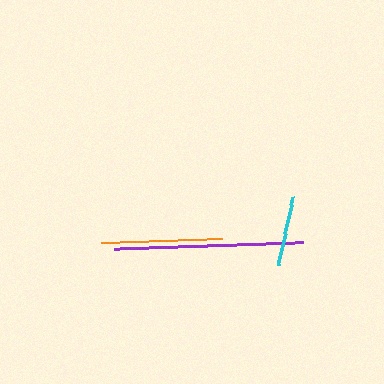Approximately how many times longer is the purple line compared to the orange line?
The purple line is approximately 1.6 times the length of the orange line.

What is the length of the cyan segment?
The cyan segment is approximately 71 pixels long.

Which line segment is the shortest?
The cyan line is the shortest at approximately 71 pixels.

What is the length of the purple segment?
The purple segment is approximately 189 pixels long.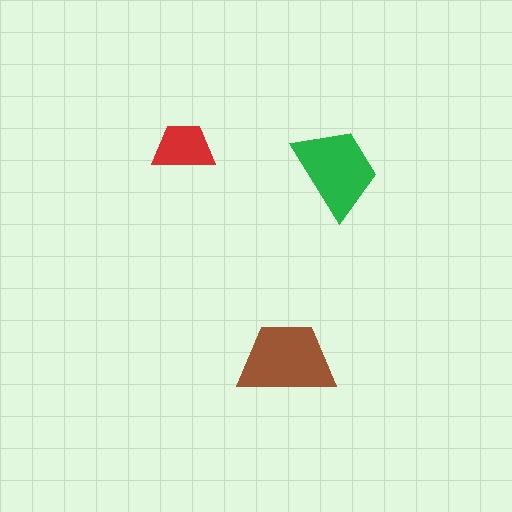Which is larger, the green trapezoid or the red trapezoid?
The green one.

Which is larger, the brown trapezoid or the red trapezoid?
The brown one.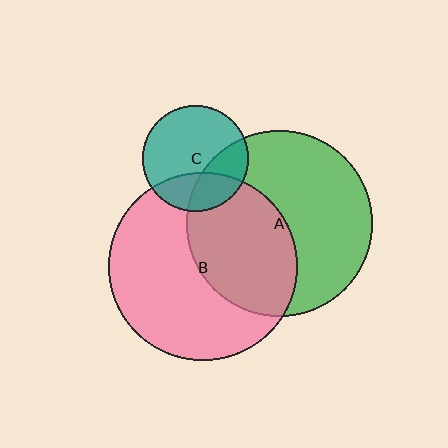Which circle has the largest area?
Circle B (pink).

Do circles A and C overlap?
Yes.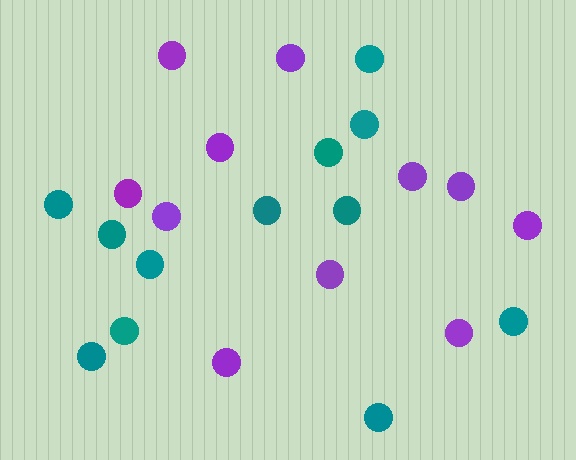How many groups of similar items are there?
There are 2 groups: one group of purple circles (11) and one group of teal circles (12).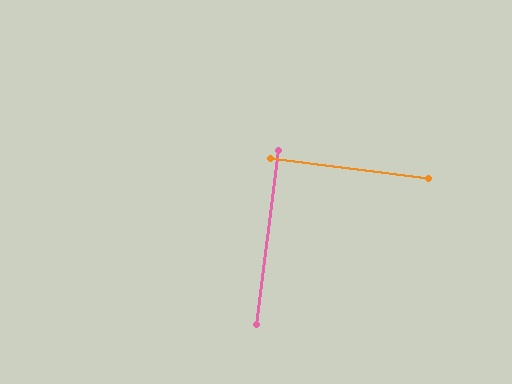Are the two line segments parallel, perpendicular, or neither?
Perpendicular — they meet at approximately 90°.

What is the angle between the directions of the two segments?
Approximately 90 degrees.